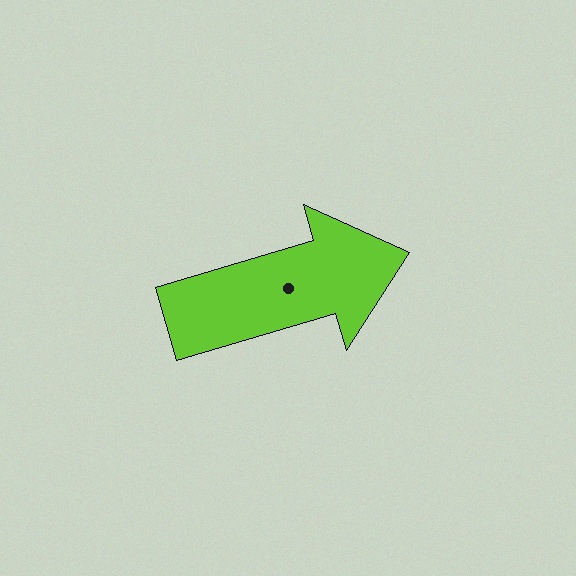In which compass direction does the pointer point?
East.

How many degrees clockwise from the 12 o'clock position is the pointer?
Approximately 74 degrees.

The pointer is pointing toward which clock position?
Roughly 2 o'clock.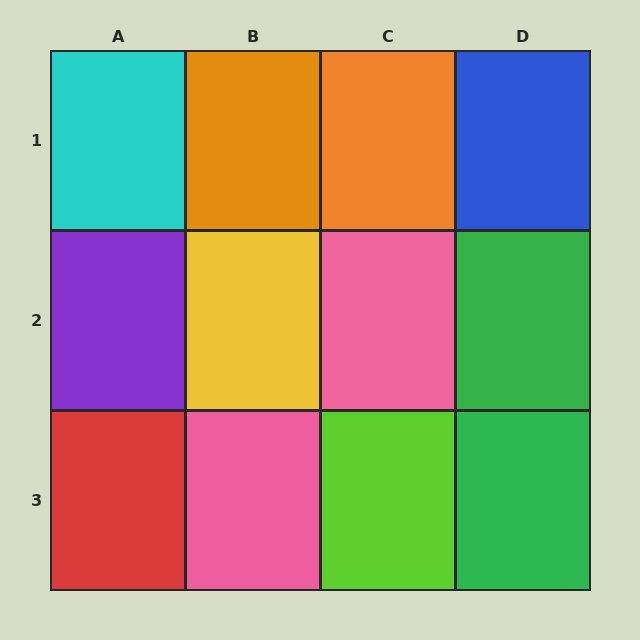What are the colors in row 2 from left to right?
Purple, yellow, pink, green.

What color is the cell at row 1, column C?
Orange.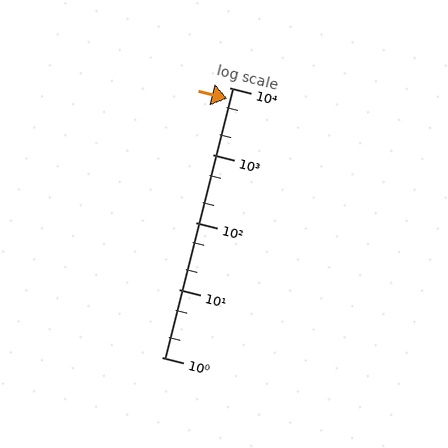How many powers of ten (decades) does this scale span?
The scale spans 4 decades, from 1 to 10000.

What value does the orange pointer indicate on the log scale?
The pointer indicates approximately 6900.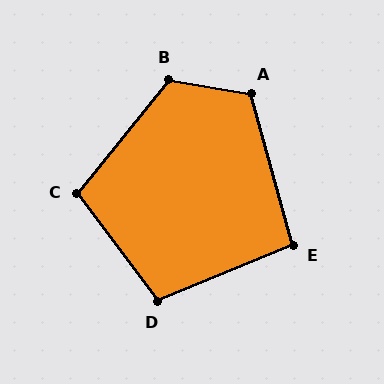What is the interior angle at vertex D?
Approximately 104 degrees (obtuse).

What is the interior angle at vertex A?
Approximately 115 degrees (obtuse).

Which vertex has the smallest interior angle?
E, at approximately 97 degrees.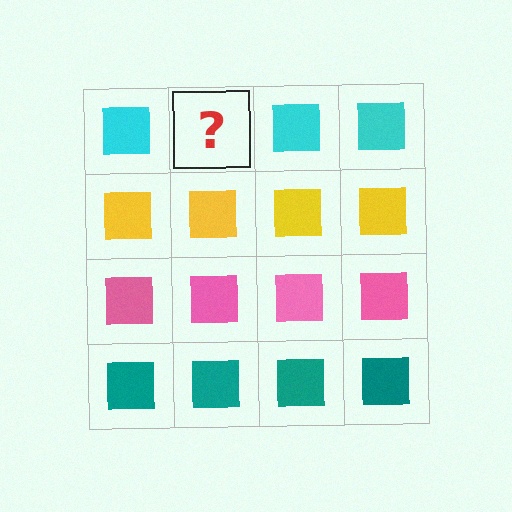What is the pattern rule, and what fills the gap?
The rule is that each row has a consistent color. The gap should be filled with a cyan square.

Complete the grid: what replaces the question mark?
The question mark should be replaced with a cyan square.